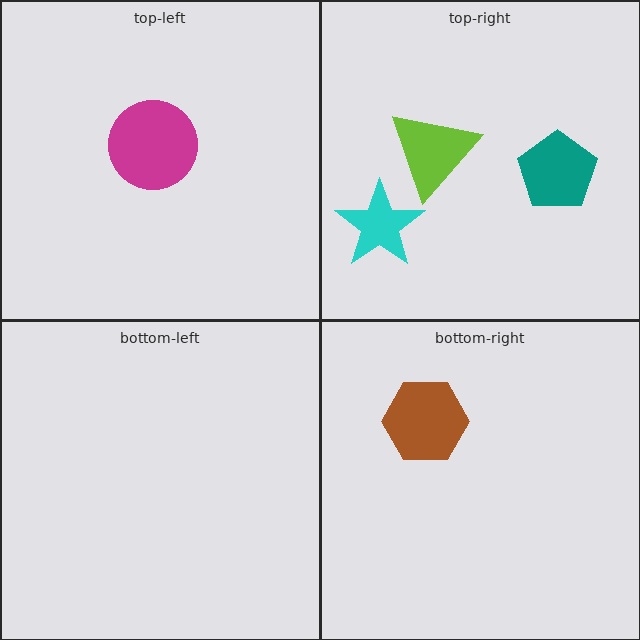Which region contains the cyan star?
The top-right region.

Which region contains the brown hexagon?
The bottom-right region.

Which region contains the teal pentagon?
The top-right region.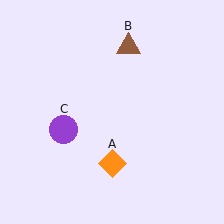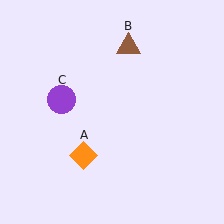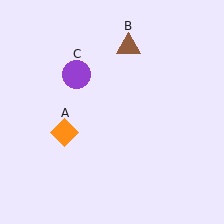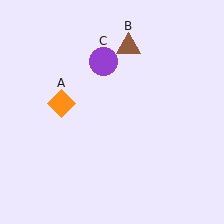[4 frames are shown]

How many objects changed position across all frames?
2 objects changed position: orange diamond (object A), purple circle (object C).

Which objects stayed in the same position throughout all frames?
Brown triangle (object B) remained stationary.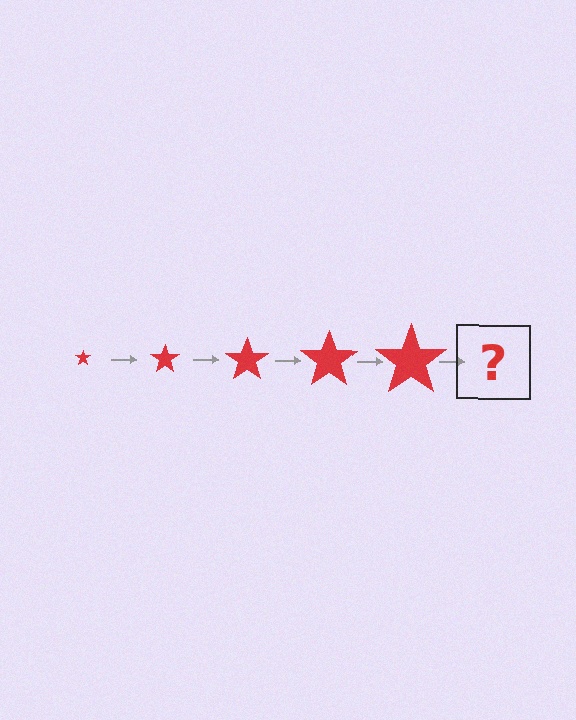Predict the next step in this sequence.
The next step is a red star, larger than the previous one.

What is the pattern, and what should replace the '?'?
The pattern is that the star gets progressively larger each step. The '?' should be a red star, larger than the previous one.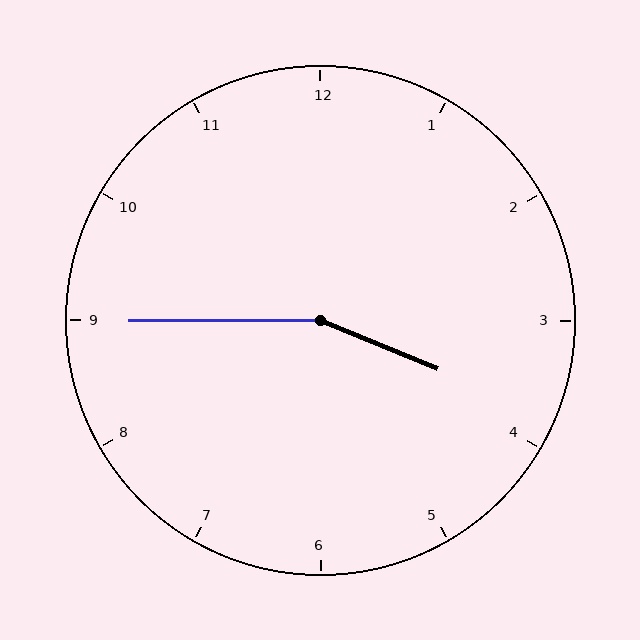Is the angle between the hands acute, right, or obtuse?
It is obtuse.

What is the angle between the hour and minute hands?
Approximately 158 degrees.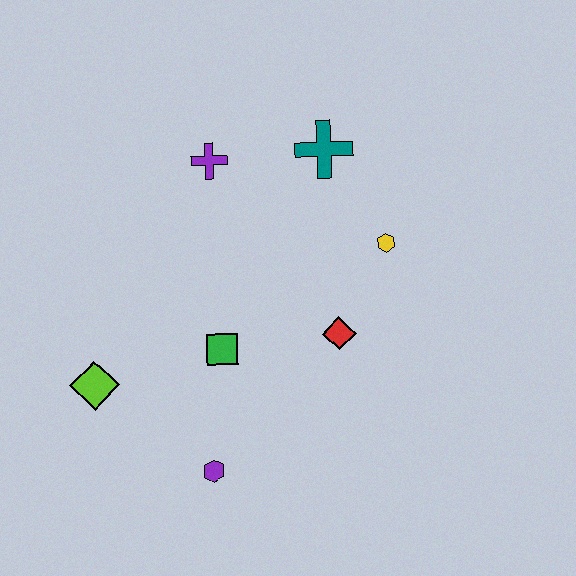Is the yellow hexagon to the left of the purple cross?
No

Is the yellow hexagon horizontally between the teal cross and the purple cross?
No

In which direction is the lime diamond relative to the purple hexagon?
The lime diamond is to the left of the purple hexagon.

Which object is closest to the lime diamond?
The green square is closest to the lime diamond.